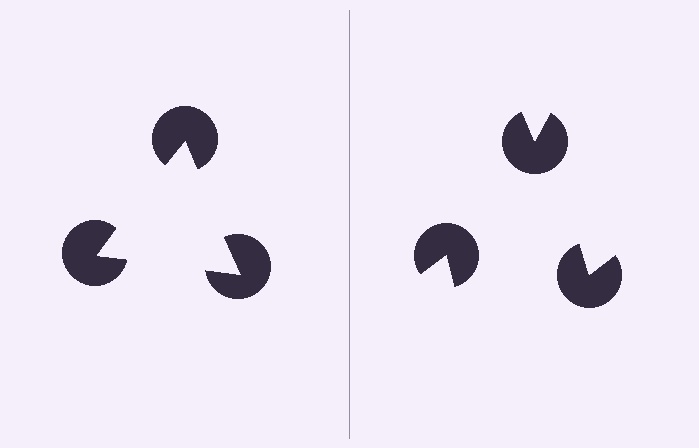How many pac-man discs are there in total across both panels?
6 — 3 on each side.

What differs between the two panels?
The pac-man discs are positioned identically on both sides; only the wedge orientations differ. On the left they align to a triangle; on the right they are misaligned.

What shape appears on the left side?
An illusory triangle.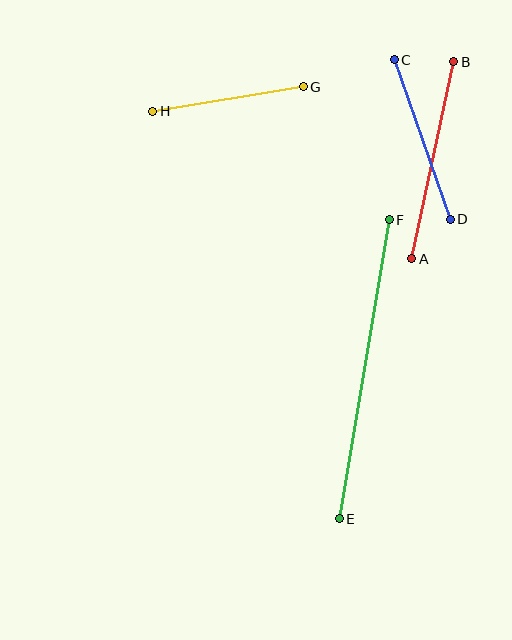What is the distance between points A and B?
The distance is approximately 201 pixels.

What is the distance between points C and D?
The distance is approximately 169 pixels.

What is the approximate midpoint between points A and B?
The midpoint is at approximately (433, 160) pixels.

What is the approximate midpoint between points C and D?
The midpoint is at approximately (422, 140) pixels.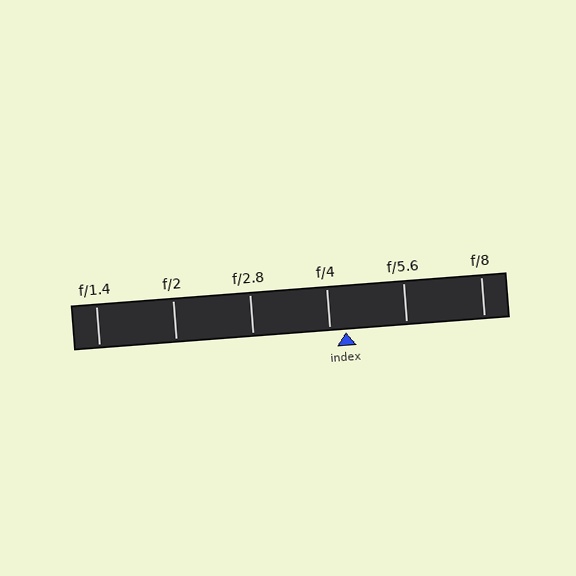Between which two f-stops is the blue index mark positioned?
The index mark is between f/4 and f/5.6.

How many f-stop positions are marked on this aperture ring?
There are 6 f-stop positions marked.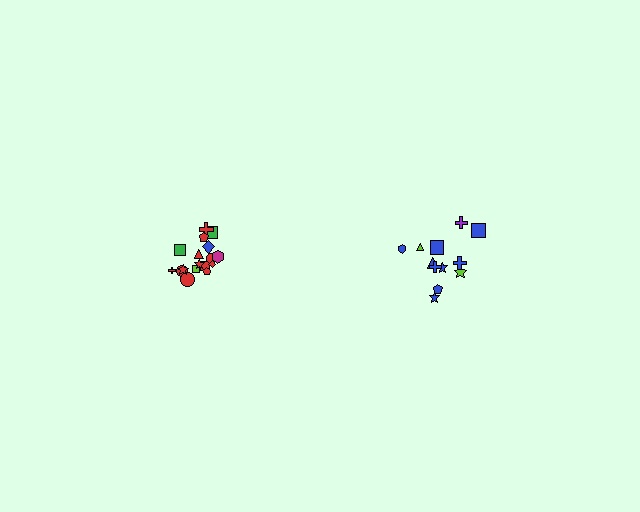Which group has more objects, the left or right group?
The left group.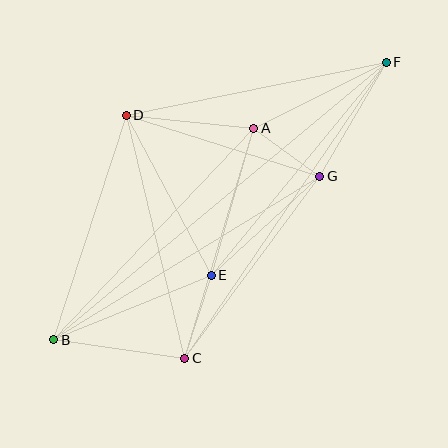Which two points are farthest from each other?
Points B and F are farthest from each other.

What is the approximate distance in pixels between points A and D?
The distance between A and D is approximately 128 pixels.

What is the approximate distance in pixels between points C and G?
The distance between C and G is approximately 227 pixels.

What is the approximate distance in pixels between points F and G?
The distance between F and G is approximately 132 pixels.